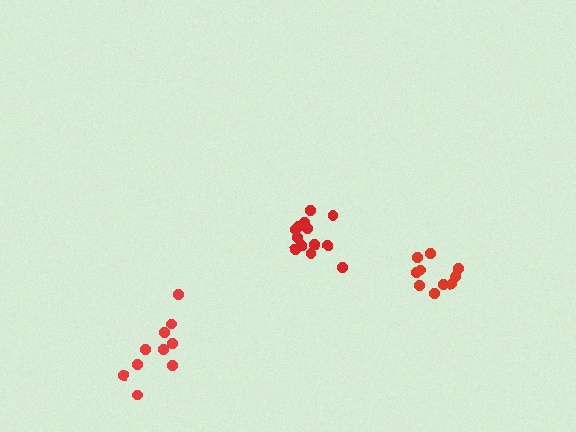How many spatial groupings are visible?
There are 3 spatial groupings.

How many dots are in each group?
Group 1: 10 dots, Group 2: 13 dots, Group 3: 11 dots (34 total).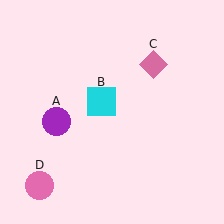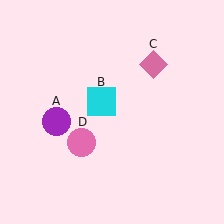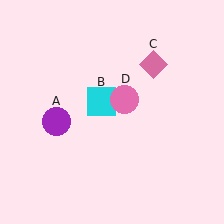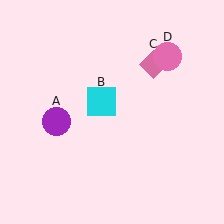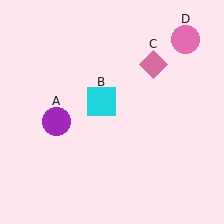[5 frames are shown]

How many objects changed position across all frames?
1 object changed position: pink circle (object D).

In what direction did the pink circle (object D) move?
The pink circle (object D) moved up and to the right.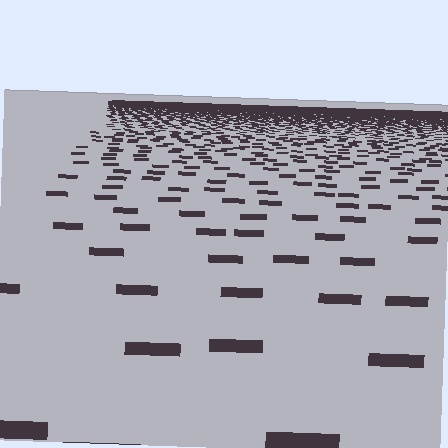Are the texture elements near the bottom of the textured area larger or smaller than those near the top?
Larger. Near the bottom, elements are closer to the viewer and appear at a bigger on-screen size.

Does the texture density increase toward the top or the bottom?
Density increases toward the top.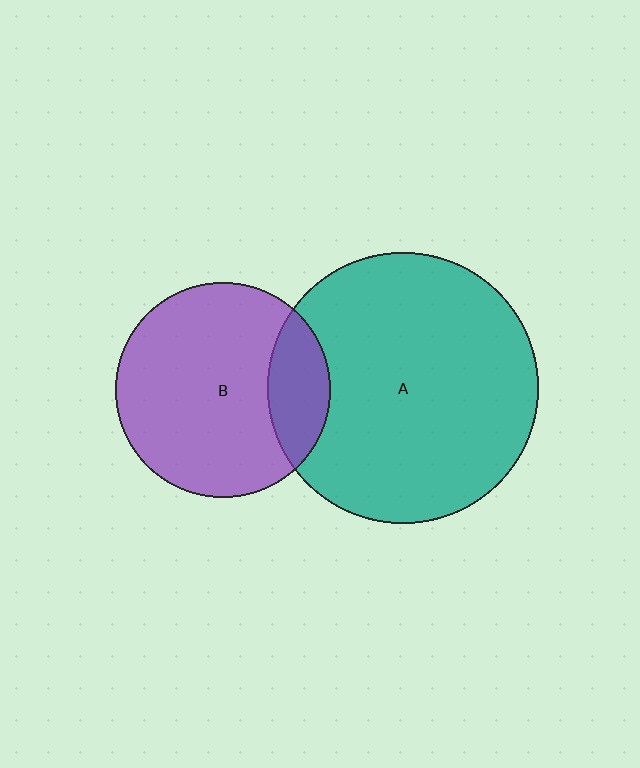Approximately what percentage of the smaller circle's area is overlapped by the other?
Approximately 20%.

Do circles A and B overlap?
Yes.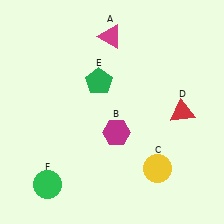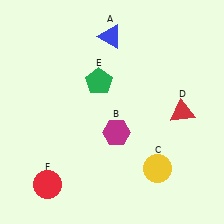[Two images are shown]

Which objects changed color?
A changed from magenta to blue. F changed from green to red.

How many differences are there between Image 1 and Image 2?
There are 2 differences between the two images.